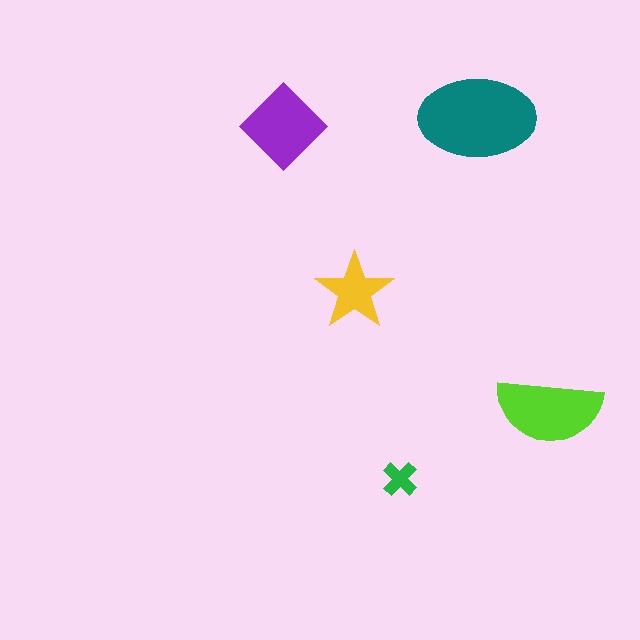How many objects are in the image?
There are 5 objects in the image.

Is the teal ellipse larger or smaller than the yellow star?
Larger.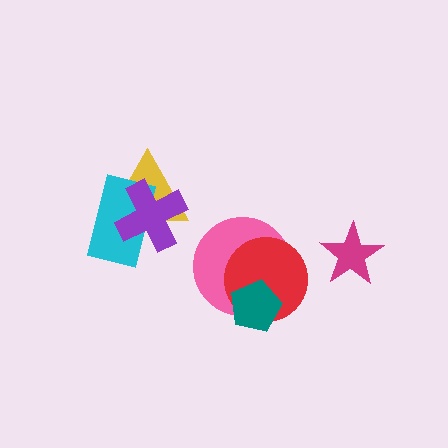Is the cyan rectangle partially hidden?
Yes, it is partially covered by another shape.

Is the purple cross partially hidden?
No, no other shape covers it.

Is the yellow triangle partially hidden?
Yes, it is partially covered by another shape.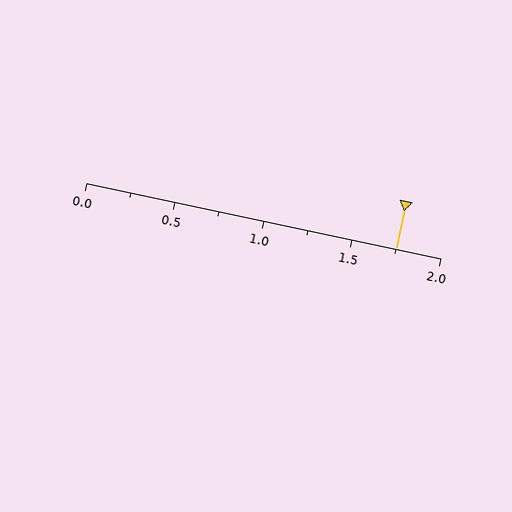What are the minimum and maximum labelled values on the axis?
The axis runs from 0.0 to 2.0.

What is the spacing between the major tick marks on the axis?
The major ticks are spaced 0.5 apart.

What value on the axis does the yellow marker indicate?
The marker indicates approximately 1.75.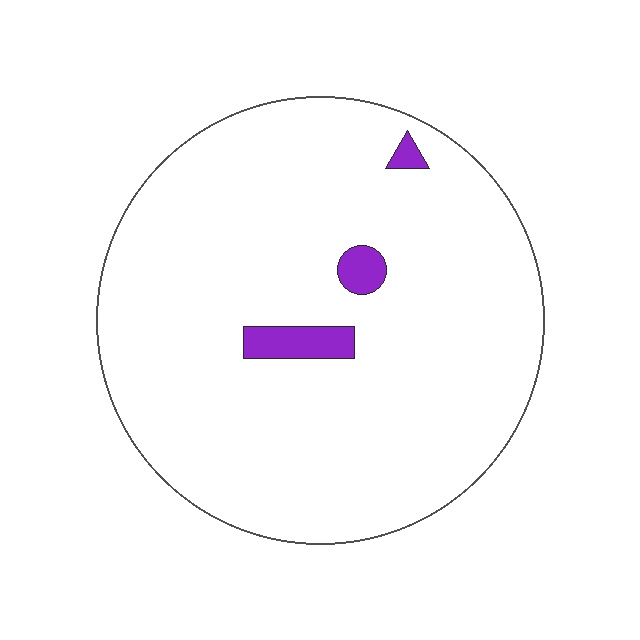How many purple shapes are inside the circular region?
3.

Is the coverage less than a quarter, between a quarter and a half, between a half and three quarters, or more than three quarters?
Less than a quarter.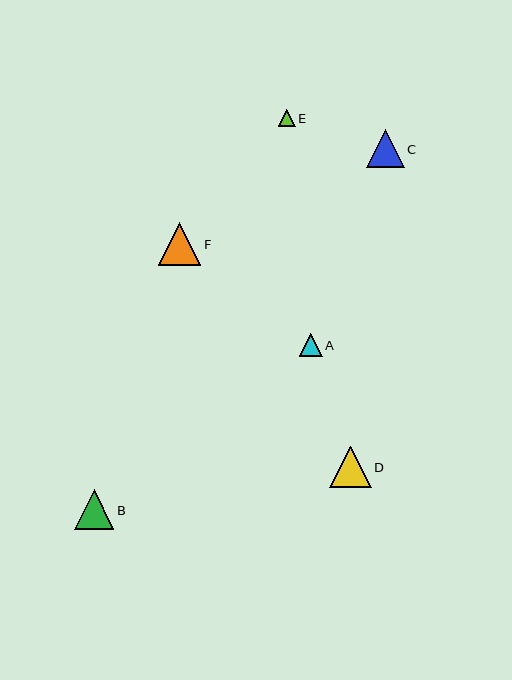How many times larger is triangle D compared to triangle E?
Triangle D is approximately 2.5 times the size of triangle E.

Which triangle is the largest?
Triangle F is the largest with a size of approximately 42 pixels.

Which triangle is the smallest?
Triangle E is the smallest with a size of approximately 17 pixels.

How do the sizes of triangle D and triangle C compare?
Triangle D and triangle C are approximately the same size.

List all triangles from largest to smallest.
From largest to smallest: F, D, B, C, A, E.